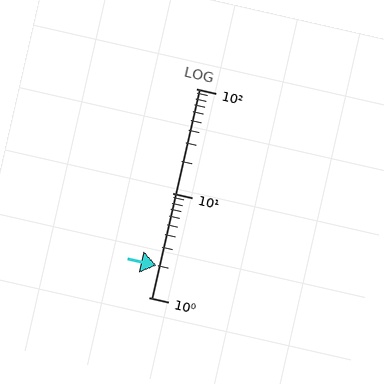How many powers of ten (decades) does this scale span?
The scale spans 2 decades, from 1 to 100.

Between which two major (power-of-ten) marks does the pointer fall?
The pointer is between 1 and 10.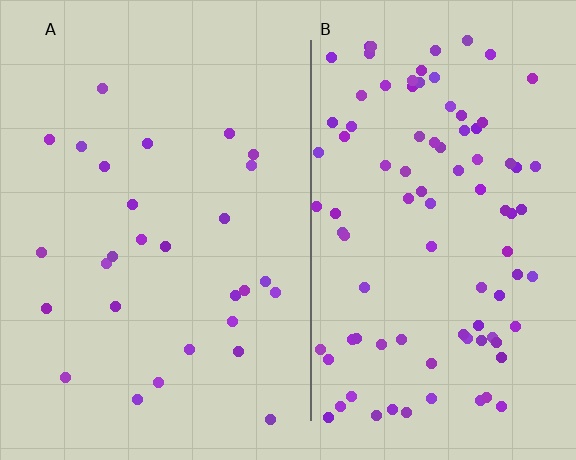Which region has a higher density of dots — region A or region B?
B (the right).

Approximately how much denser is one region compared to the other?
Approximately 3.3× — region B over region A.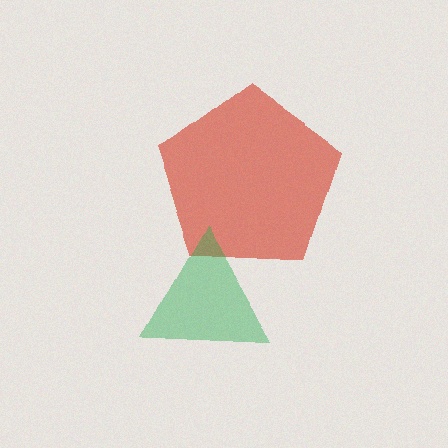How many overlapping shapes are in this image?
There are 2 overlapping shapes in the image.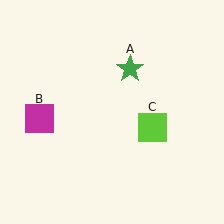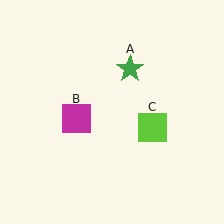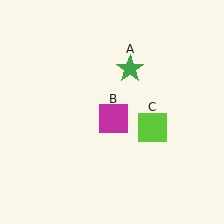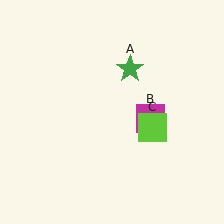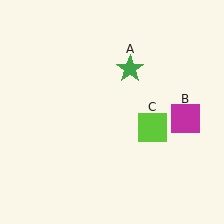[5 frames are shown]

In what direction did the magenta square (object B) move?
The magenta square (object B) moved right.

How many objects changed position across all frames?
1 object changed position: magenta square (object B).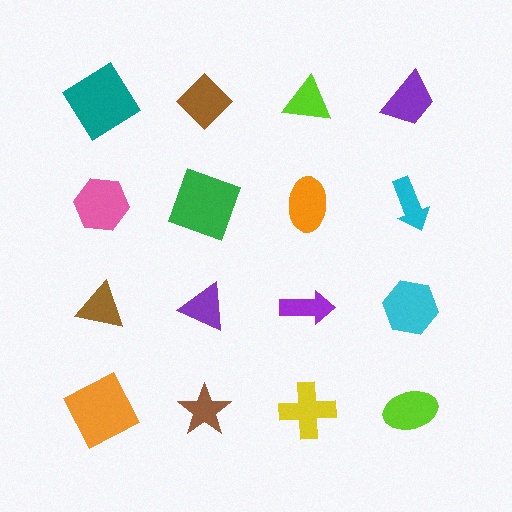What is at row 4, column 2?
A brown star.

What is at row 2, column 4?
A cyan arrow.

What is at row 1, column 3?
A lime triangle.